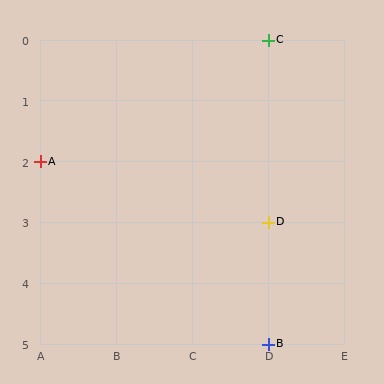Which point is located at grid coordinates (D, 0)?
Point C is at (D, 0).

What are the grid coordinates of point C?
Point C is at grid coordinates (D, 0).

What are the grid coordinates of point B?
Point B is at grid coordinates (D, 5).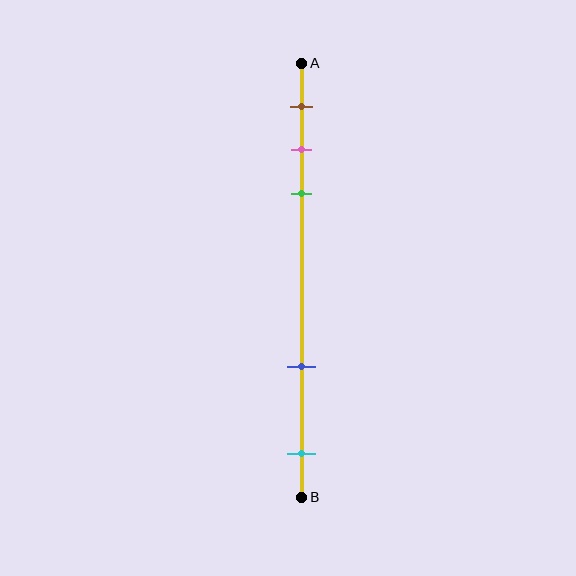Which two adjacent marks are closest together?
The pink and green marks are the closest adjacent pair.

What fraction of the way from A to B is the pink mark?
The pink mark is approximately 20% (0.2) of the way from A to B.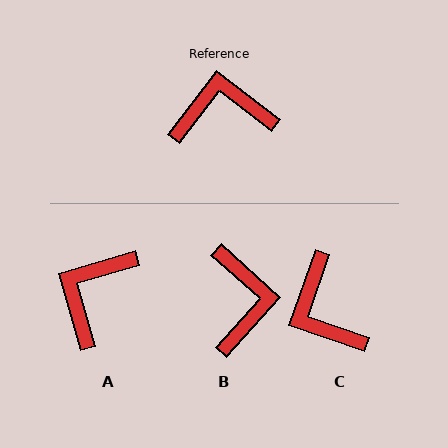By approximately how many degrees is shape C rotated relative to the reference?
Approximately 108 degrees counter-clockwise.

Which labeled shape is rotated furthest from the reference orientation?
C, about 108 degrees away.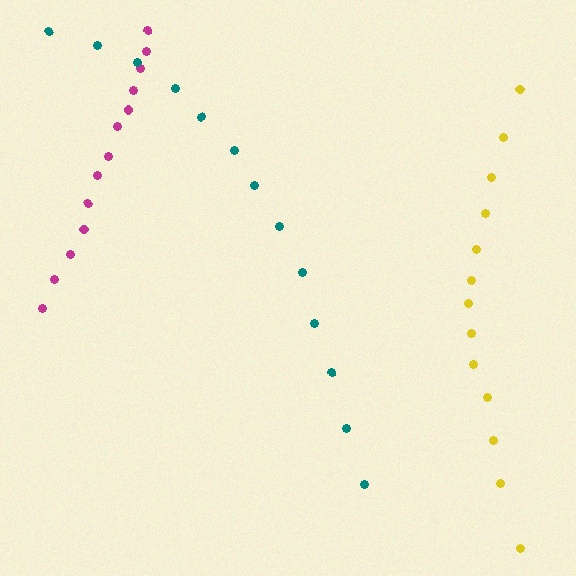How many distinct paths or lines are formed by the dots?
There are 3 distinct paths.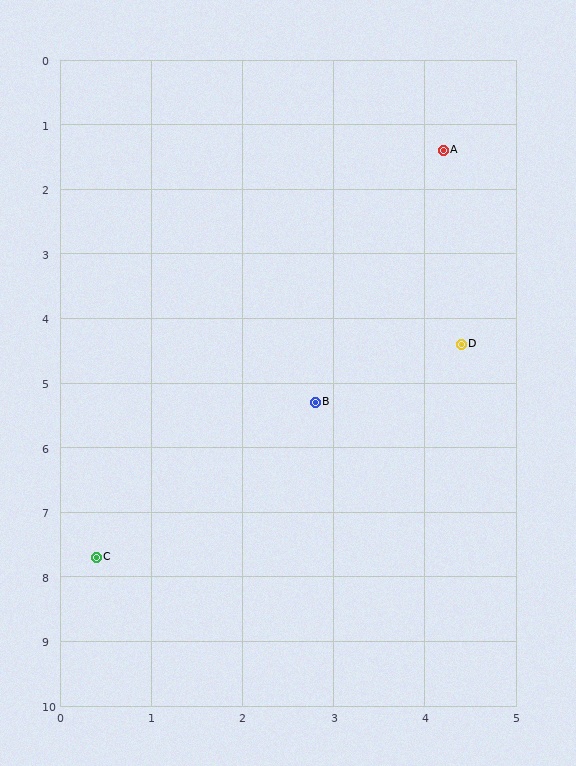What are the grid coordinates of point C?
Point C is at approximately (0.4, 7.7).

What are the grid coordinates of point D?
Point D is at approximately (4.4, 4.4).